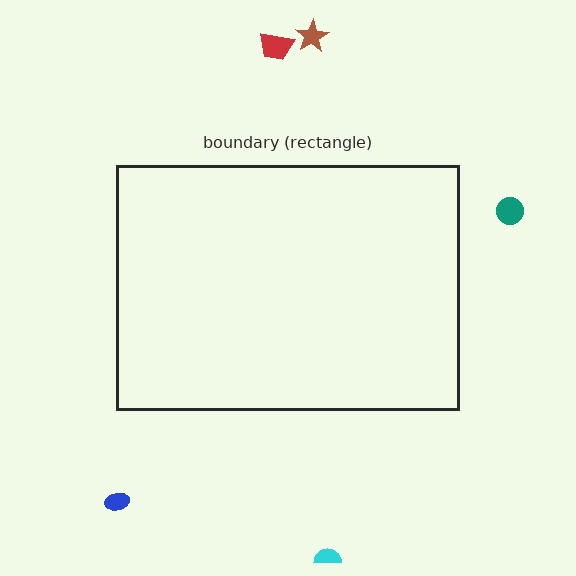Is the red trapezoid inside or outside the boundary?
Outside.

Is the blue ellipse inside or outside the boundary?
Outside.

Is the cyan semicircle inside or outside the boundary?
Outside.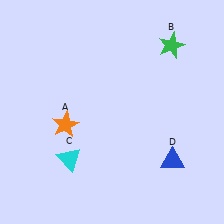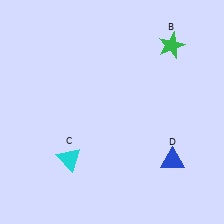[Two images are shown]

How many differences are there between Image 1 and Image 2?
There is 1 difference between the two images.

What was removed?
The orange star (A) was removed in Image 2.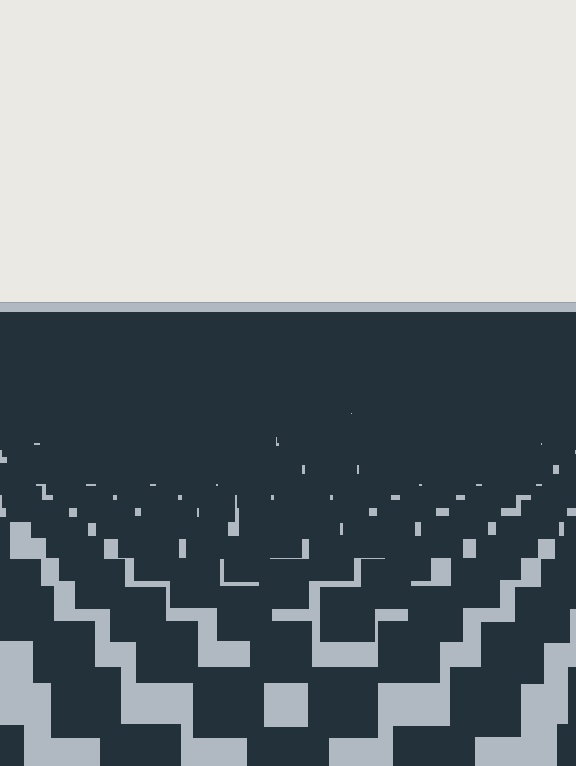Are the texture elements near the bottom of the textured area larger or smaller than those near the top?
Larger. Near the bottom, elements are closer to the viewer and appear at a bigger on-screen size.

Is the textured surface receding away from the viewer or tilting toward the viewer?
The surface is receding away from the viewer. Texture elements get smaller and denser toward the top.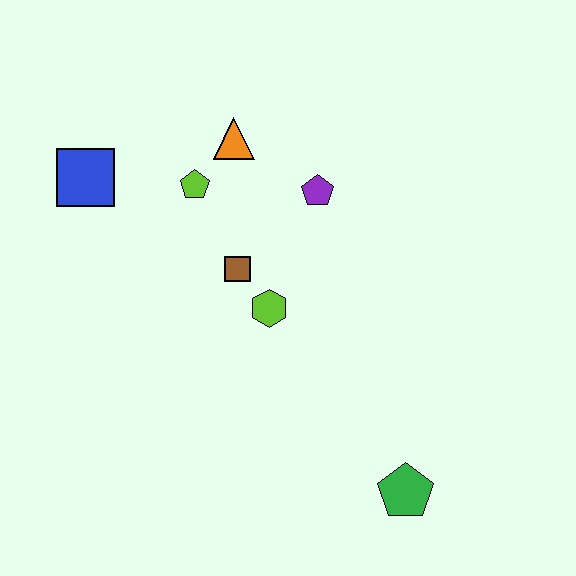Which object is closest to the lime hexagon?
The brown square is closest to the lime hexagon.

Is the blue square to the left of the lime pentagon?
Yes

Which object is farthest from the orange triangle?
The green pentagon is farthest from the orange triangle.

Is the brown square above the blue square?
No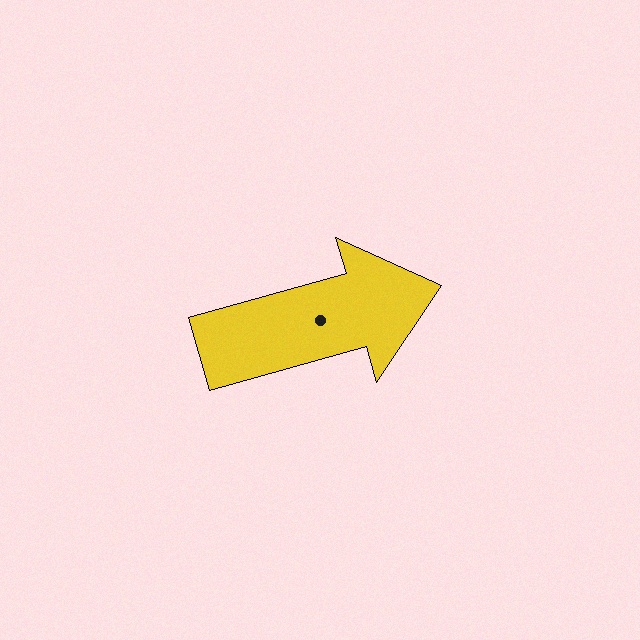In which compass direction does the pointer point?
East.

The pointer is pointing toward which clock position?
Roughly 2 o'clock.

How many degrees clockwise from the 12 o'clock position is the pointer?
Approximately 74 degrees.